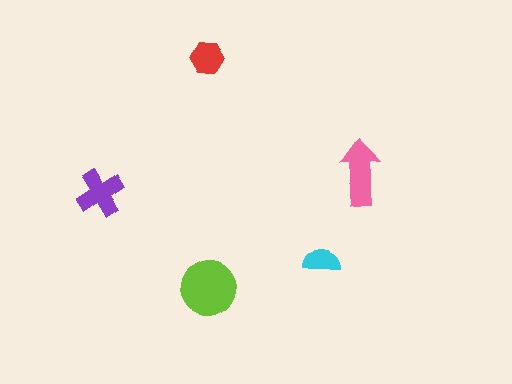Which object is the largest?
The lime circle.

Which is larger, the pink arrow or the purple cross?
The pink arrow.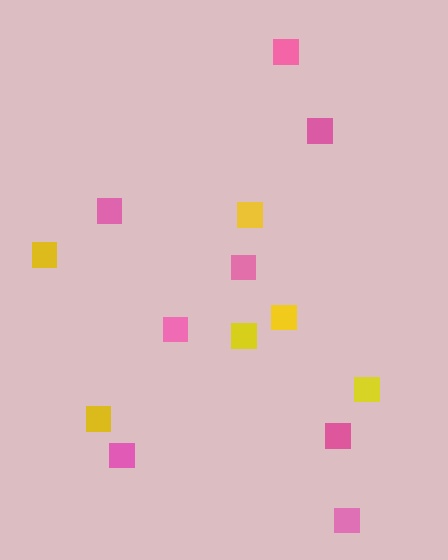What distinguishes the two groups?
There are 2 groups: one group of yellow squares (6) and one group of pink squares (8).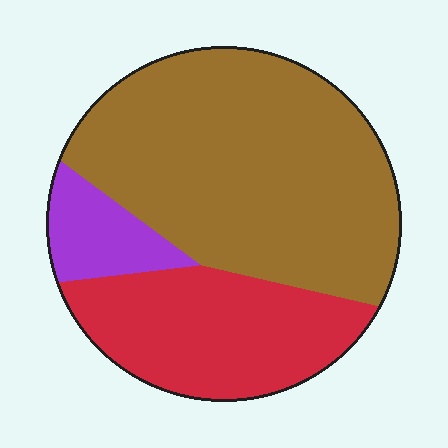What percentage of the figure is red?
Red covers 30% of the figure.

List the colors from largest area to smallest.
From largest to smallest: brown, red, purple.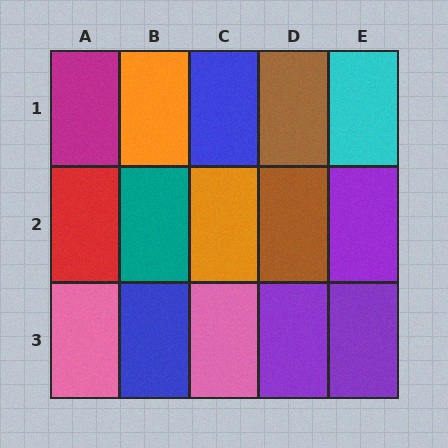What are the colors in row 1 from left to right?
Magenta, orange, blue, brown, cyan.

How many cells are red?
1 cell is red.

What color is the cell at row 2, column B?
Teal.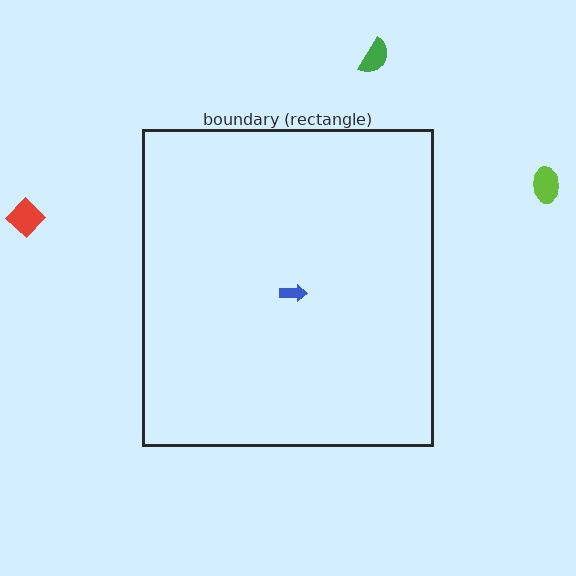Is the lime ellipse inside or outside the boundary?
Outside.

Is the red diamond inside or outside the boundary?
Outside.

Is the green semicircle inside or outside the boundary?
Outside.